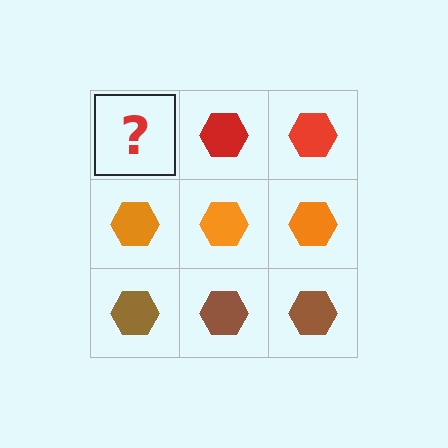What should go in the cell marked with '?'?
The missing cell should contain a red hexagon.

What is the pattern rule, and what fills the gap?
The rule is that each row has a consistent color. The gap should be filled with a red hexagon.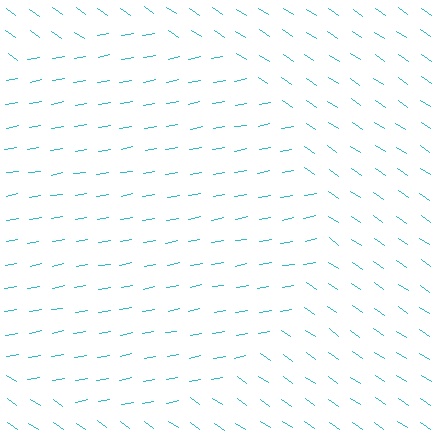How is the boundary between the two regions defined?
The boundary is defined purely by a change in line orientation (approximately 45 degrees difference). All lines are the same color and thickness.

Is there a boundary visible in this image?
Yes, there is a texture boundary formed by a change in line orientation.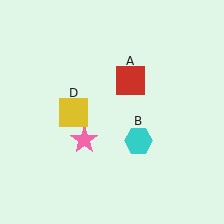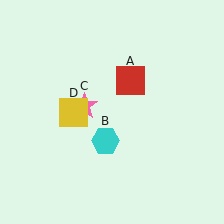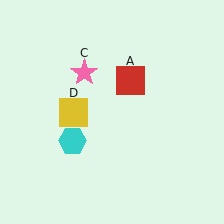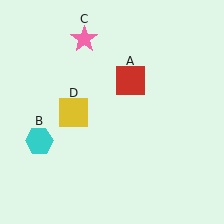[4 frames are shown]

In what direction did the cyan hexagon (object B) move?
The cyan hexagon (object B) moved left.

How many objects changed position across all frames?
2 objects changed position: cyan hexagon (object B), pink star (object C).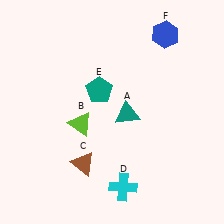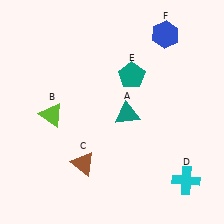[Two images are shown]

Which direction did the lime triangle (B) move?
The lime triangle (B) moved left.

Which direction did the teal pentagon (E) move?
The teal pentagon (E) moved right.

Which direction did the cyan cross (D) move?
The cyan cross (D) moved right.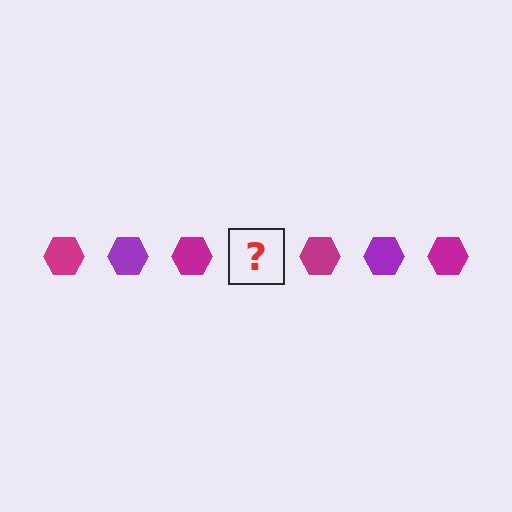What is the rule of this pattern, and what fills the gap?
The rule is that the pattern cycles through magenta, purple hexagons. The gap should be filled with a purple hexagon.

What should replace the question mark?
The question mark should be replaced with a purple hexagon.